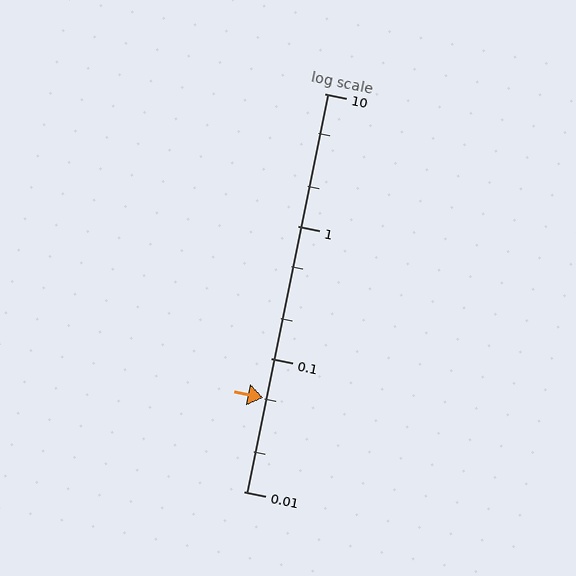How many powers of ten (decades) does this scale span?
The scale spans 3 decades, from 0.01 to 10.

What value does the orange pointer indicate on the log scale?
The pointer indicates approximately 0.051.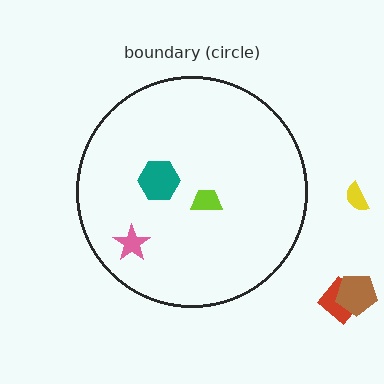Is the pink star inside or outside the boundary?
Inside.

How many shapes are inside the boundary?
3 inside, 3 outside.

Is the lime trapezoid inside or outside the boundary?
Inside.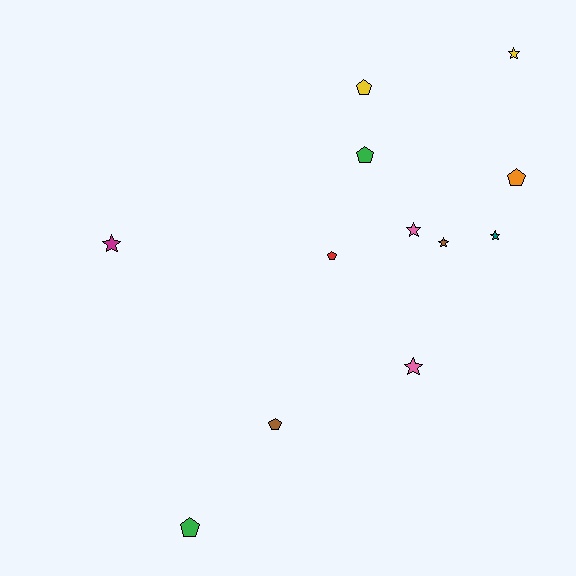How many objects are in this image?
There are 12 objects.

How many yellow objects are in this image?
There are 2 yellow objects.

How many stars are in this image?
There are 6 stars.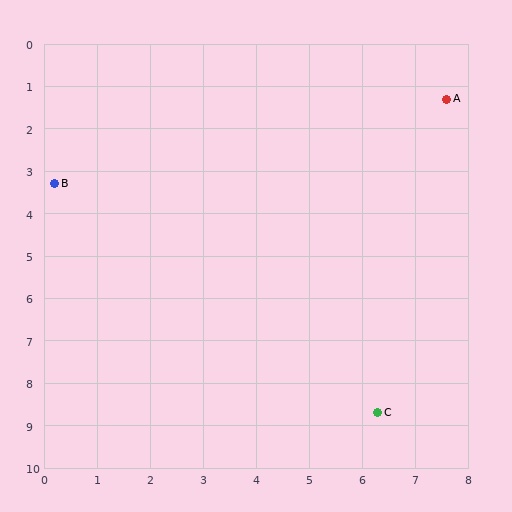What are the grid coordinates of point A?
Point A is at approximately (7.6, 1.3).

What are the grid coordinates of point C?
Point C is at approximately (6.3, 8.7).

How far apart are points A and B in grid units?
Points A and B are about 7.7 grid units apart.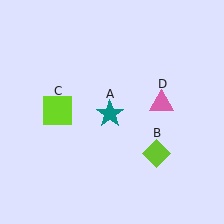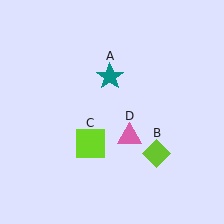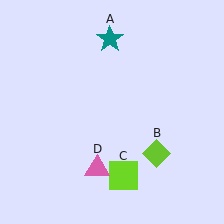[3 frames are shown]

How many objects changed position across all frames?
3 objects changed position: teal star (object A), lime square (object C), pink triangle (object D).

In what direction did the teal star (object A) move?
The teal star (object A) moved up.